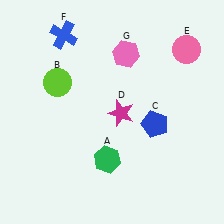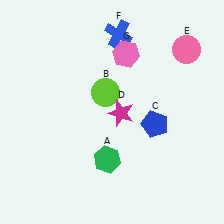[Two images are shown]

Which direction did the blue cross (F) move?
The blue cross (F) moved right.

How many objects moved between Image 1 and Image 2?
2 objects moved between the two images.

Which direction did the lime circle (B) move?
The lime circle (B) moved right.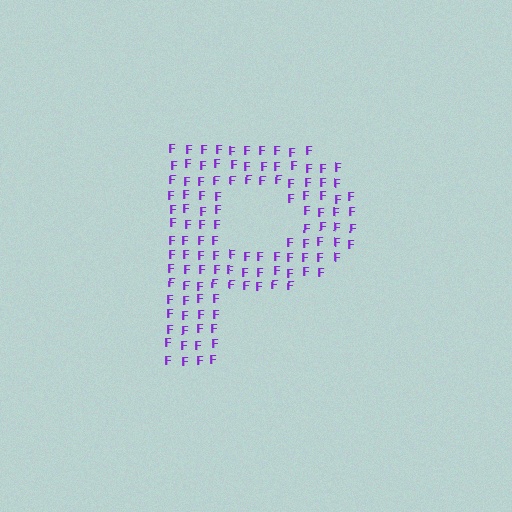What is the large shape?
The large shape is the letter P.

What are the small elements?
The small elements are letter F's.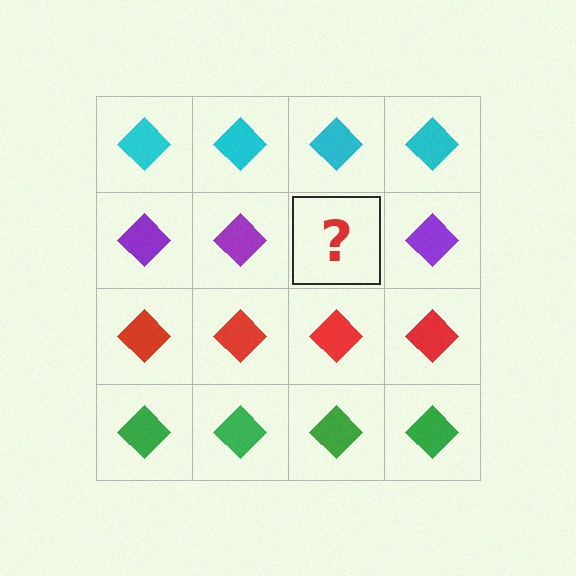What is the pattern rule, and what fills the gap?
The rule is that each row has a consistent color. The gap should be filled with a purple diamond.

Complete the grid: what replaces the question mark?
The question mark should be replaced with a purple diamond.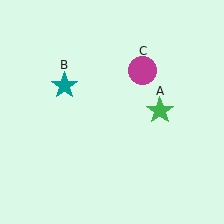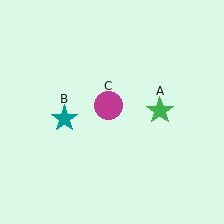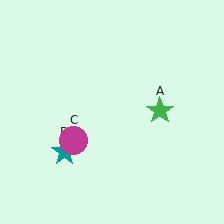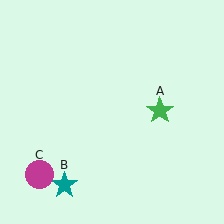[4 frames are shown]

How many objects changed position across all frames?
2 objects changed position: teal star (object B), magenta circle (object C).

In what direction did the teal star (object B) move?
The teal star (object B) moved down.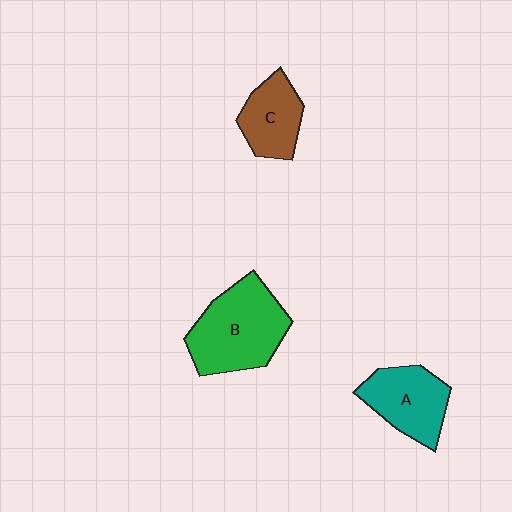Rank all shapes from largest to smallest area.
From largest to smallest: B (green), A (teal), C (brown).